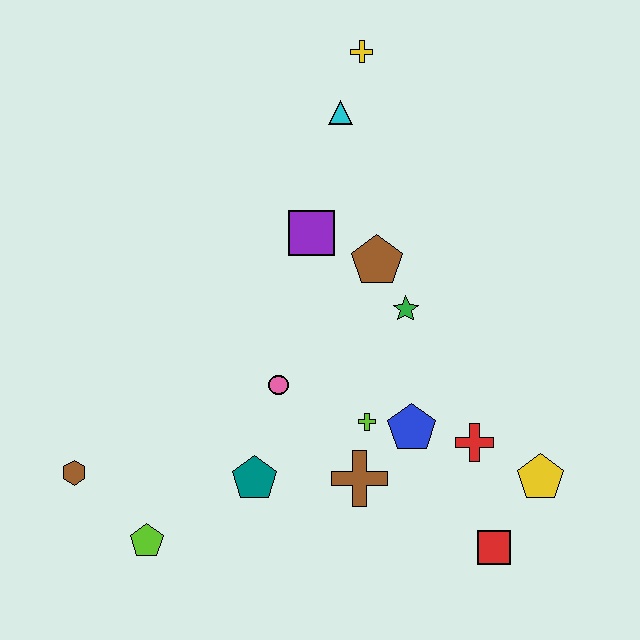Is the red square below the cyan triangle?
Yes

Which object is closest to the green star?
The brown pentagon is closest to the green star.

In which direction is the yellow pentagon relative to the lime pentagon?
The yellow pentagon is to the right of the lime pentagon.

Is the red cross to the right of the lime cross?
Yes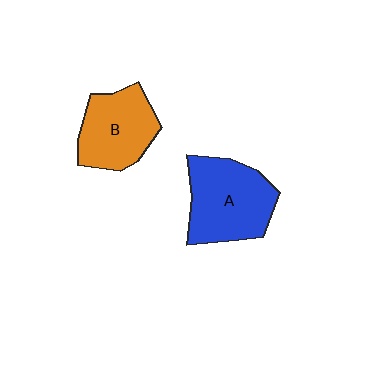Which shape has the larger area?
Shape A (blue).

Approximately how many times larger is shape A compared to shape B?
Approximately 1.2 times.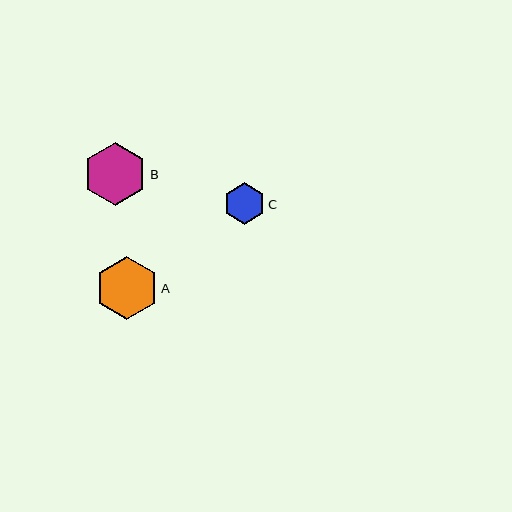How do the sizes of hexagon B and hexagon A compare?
Hexagon B and hexagon A are approximately the same size.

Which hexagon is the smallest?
Hexagon C is the smallest with a size of approximately 42 pixels.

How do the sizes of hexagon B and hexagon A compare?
Hexagon B and hexagon A are approximately the same size.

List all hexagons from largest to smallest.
From largest to smallest: B, A, C.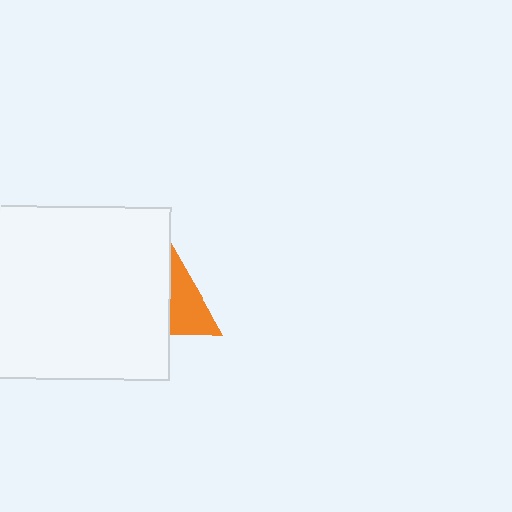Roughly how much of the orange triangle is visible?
A small part of it is visible (roughly 36%).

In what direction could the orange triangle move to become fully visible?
The orange triangle could move right. That would shift it out from behind the white square entirely.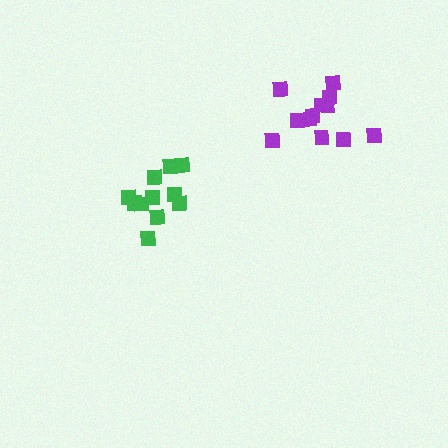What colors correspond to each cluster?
The clusters are colored: green, purple.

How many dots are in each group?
Group 1: 11 dots, Group 2: 12 dots (23 total).